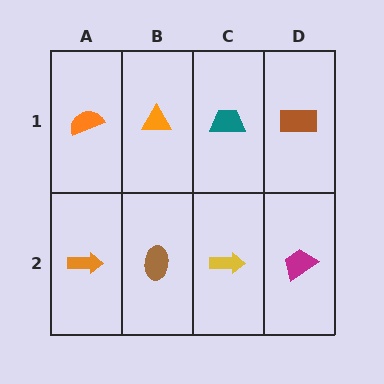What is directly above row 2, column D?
A brown rectangle.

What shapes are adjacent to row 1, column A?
An orange arrow (row 2, column A), an orange triangle (row 1, column B).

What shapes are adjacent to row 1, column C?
A yellow arrow (row 2, column C), an orange triangle (row 1, column B), a brown rectangle (row 1, column D).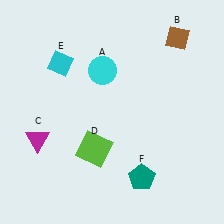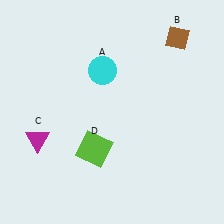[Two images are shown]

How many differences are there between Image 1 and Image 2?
There are 2 differences between the two images.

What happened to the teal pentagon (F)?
The teal pentagon (F) was removed in Image 2. It was in the bottom-right area of Image 1.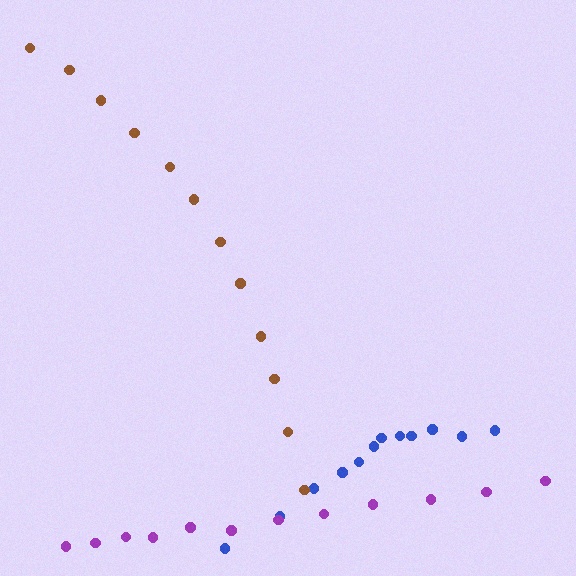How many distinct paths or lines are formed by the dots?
There are 3 distinct paths.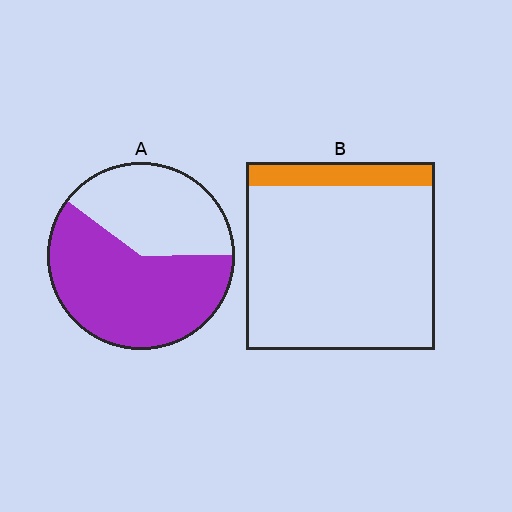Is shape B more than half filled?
No.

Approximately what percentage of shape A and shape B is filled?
A is approximately 60% and B is approximately 15%.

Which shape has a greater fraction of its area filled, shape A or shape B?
Shape A.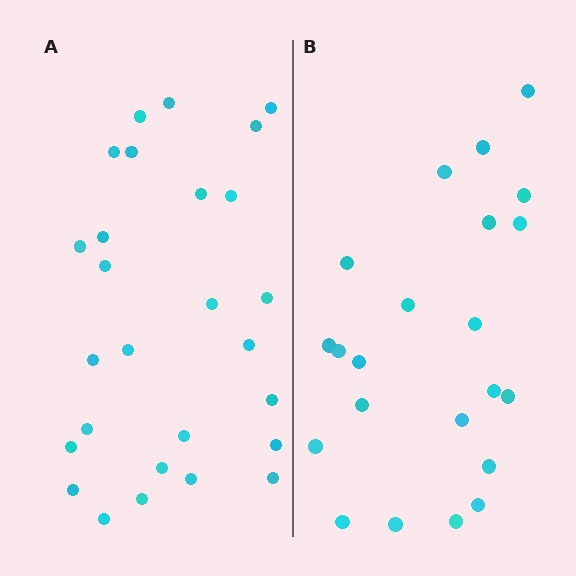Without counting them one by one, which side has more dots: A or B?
Region A (the left region) has more dots.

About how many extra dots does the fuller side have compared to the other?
Region A has about 5 more dots than region B.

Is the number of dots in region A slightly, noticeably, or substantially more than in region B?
Region A has only slightly more — the two regions are fairly close. The ratio is roughly 1.2 to 1.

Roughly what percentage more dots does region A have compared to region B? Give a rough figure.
About 25% more.